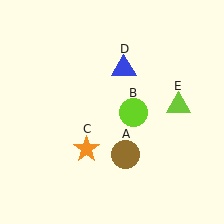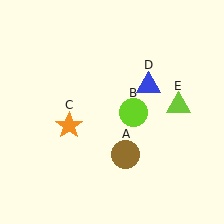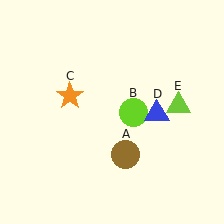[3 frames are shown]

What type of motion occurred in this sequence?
The orange star (object C), blue triangle (object D) rotated clockwise around the center of the scene.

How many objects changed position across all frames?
2 objects changed position: orange star (object C), blue triangle (object D).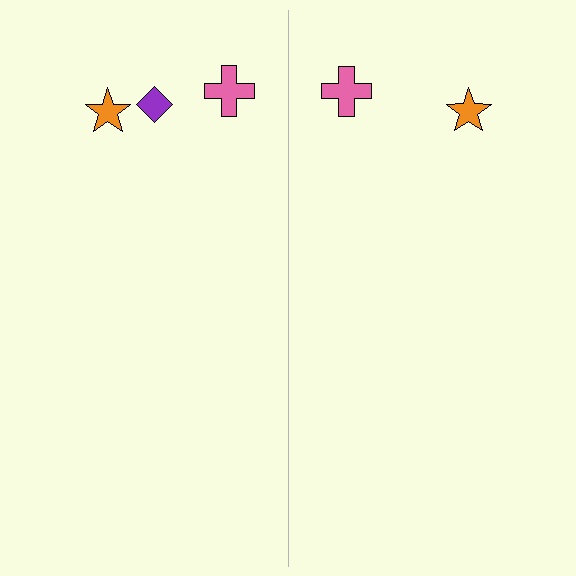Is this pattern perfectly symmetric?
No, the pattern is not perfectly symmetric. A purple diamond is missing from the right side.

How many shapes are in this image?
There are 5 shapes in this image.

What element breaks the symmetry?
A purple diamond is missing from the right side.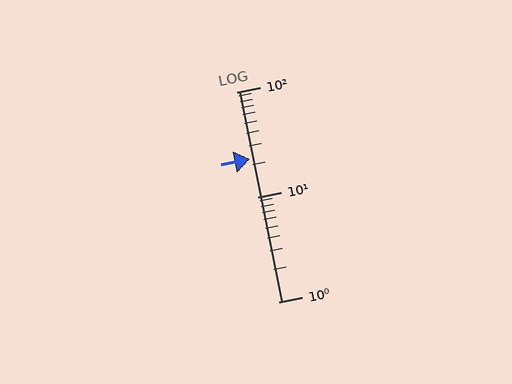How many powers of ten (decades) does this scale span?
The scale spans 2 decades, from 1 to 100.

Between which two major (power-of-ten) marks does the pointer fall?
The pointer is between 10 and 100.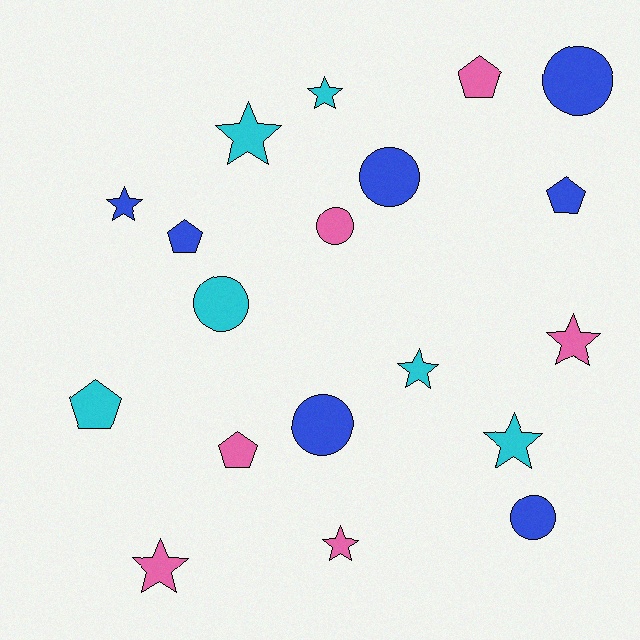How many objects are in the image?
There are 19 objects.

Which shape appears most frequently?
Star, with 8 objects.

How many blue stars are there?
There is 1 blue star.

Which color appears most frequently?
Blue, with 7 objects.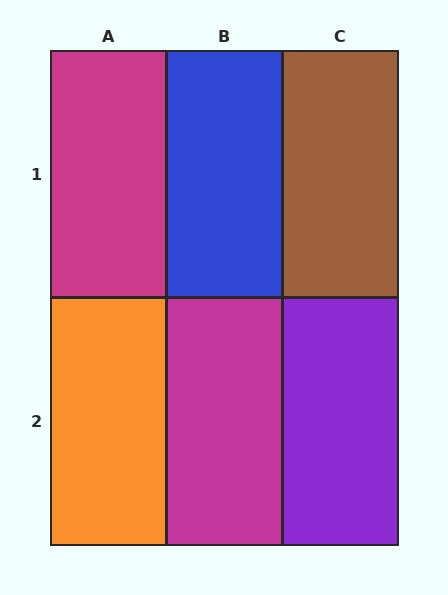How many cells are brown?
1 cell is brown.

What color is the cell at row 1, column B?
Blue.